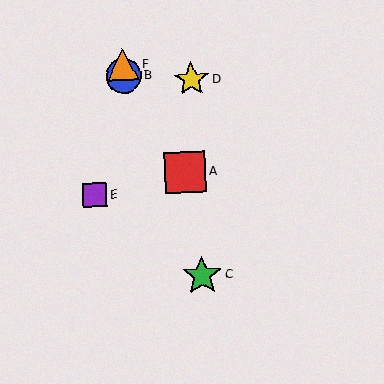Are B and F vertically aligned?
Yes, both are at x≈123.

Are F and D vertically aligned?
No, F is at x≈123 and D is at x≈191.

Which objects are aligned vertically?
Objects B, F are aligned vertically.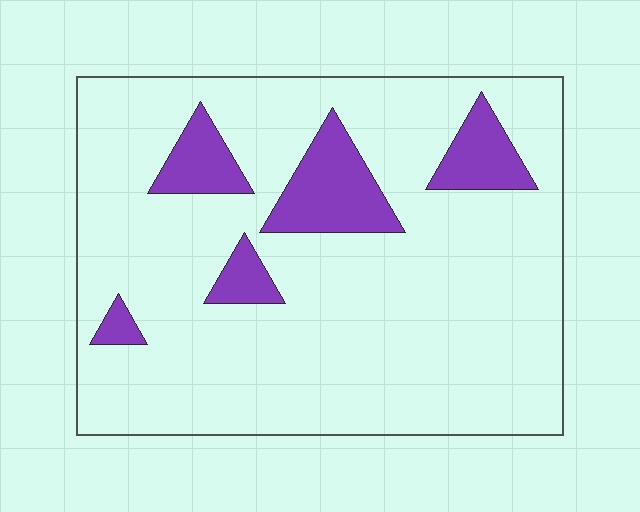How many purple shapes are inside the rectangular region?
5.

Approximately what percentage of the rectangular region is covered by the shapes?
Approximately 15%.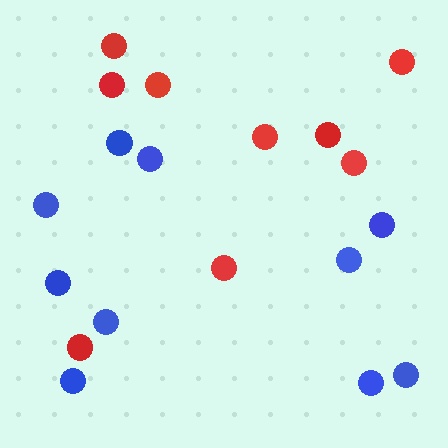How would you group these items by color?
There are 2 groups: one group of red circles (9) and one group of blue circles (10).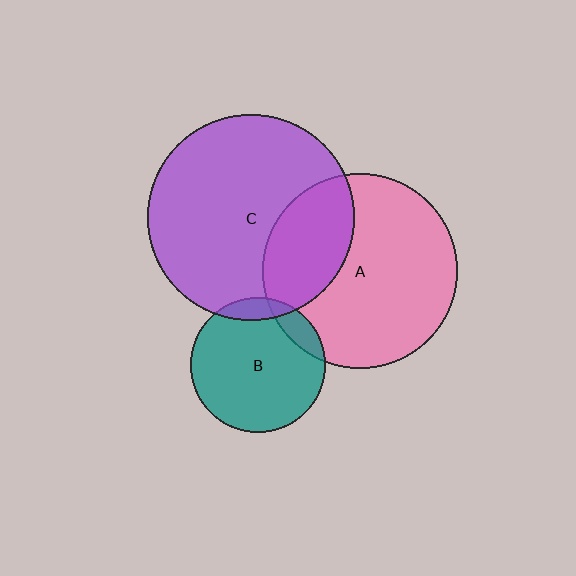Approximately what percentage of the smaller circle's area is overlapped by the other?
Approximately 10%.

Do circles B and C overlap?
Yes.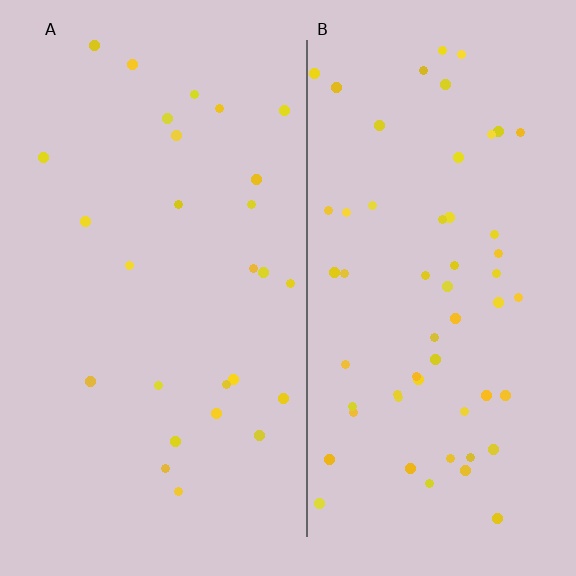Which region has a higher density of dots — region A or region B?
B (the right).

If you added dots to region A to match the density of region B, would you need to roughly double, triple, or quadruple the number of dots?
Approximately double.